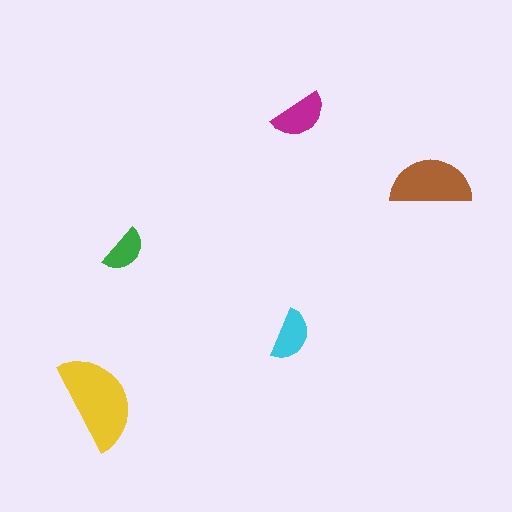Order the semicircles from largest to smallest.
the yellow one, the brown one, the magenta one, the cyan one, the green one.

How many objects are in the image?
There are 5 objects in the image.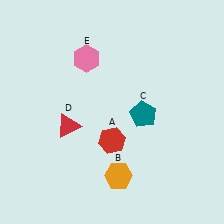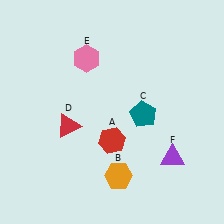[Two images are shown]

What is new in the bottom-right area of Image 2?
A purple triangle (F) was added in the bottom-right area of Image 2.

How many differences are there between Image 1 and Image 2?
There is 1 difference between the two images.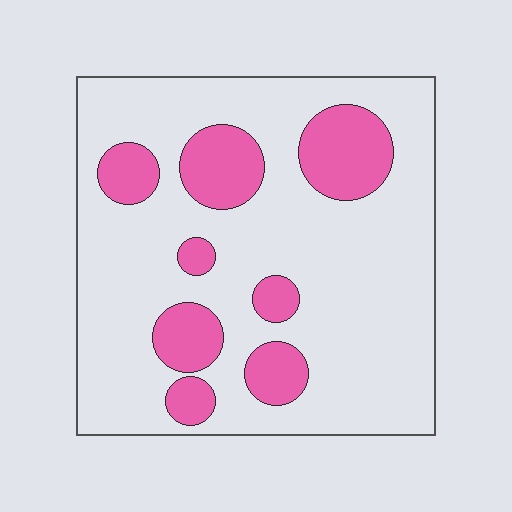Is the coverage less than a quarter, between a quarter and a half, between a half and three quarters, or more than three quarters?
Less than a quarter.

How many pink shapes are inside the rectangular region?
8.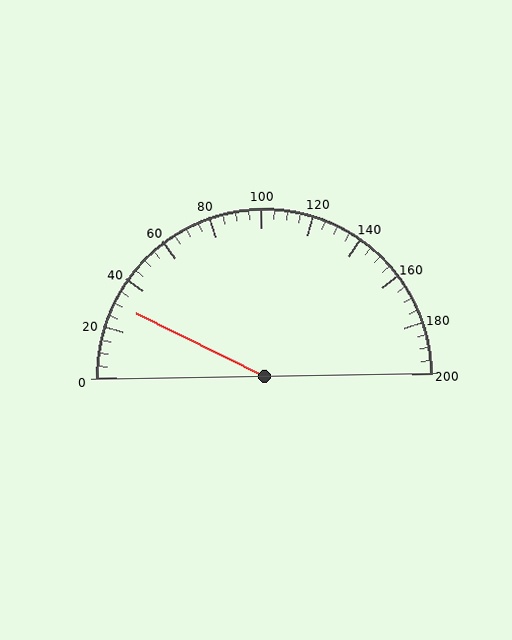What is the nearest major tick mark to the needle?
The nearest major tick mark is 40.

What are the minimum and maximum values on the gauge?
The gauge ranges from 0 to 200.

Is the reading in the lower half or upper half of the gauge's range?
The reading is in the lower half of the range (0 to 200).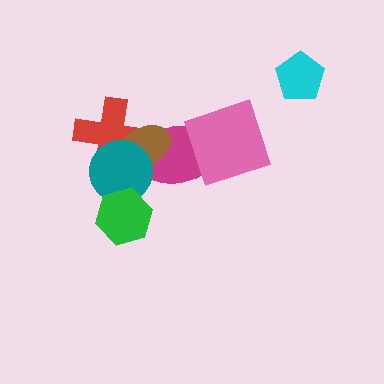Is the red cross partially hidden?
Yes, it is partially covered by another shape.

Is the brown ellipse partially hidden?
Yes, it is partially covered by another shape.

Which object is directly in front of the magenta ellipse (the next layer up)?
The brown ellipse is directly in front of the magenta ellipse.